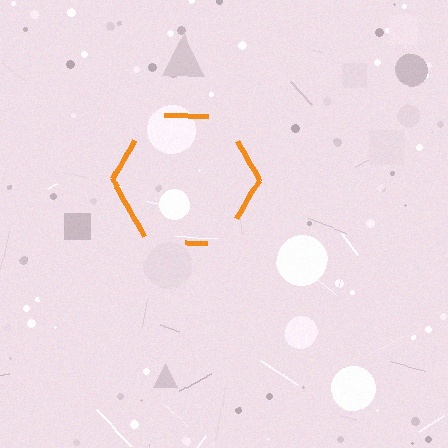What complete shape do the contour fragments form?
The contour fragments form a hexagon.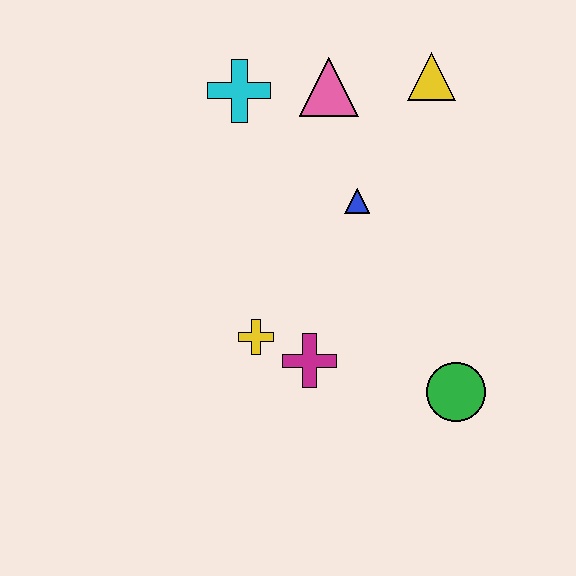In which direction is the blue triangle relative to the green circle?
The blue triangle is above the green circle.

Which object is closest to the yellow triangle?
The pink triangle is closest to the yellow triangle.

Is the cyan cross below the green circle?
No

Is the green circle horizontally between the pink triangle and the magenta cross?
No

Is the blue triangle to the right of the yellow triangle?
No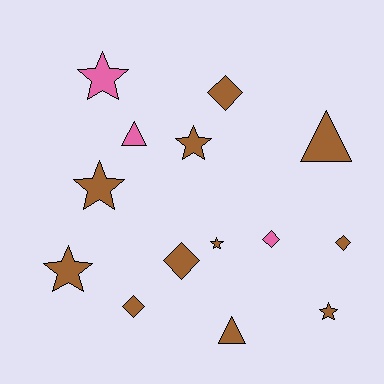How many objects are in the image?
There are 14 objects.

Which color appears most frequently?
Brown, with 11 objects.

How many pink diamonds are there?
There is 1 pink diamond.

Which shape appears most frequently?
Star, with 6 objects.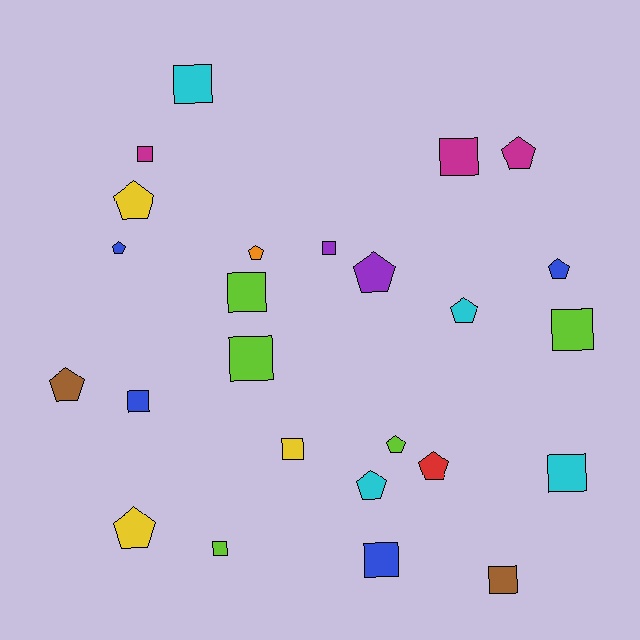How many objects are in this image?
There are 25 objects.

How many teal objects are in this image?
There are no teal objects.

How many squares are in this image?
There are 13 squares.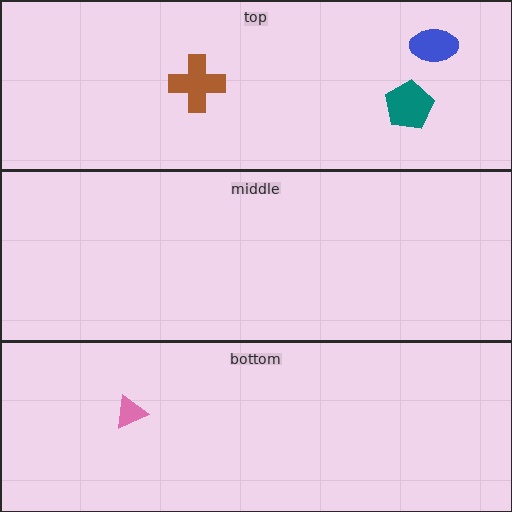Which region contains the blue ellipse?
The top region.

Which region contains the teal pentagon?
The top region.